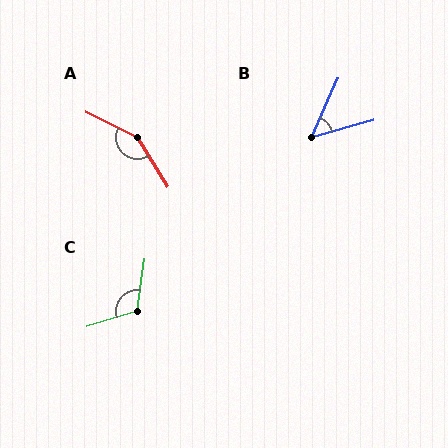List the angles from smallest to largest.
B (50°), C (115°), A (147°).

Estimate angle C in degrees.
Approximately 115 degrees.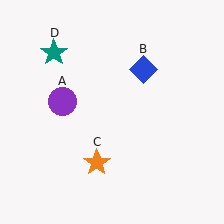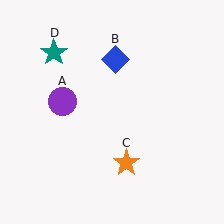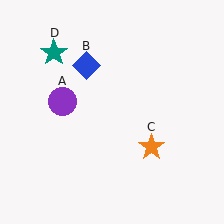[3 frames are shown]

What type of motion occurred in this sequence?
The blue diamond (object B), orange star (object C) rotated counterclockwise around the center of the scene.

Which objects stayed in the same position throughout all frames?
Purple circle (object A) and teal star (object D) remained stationary.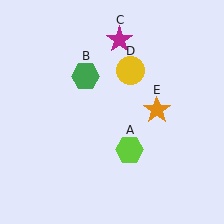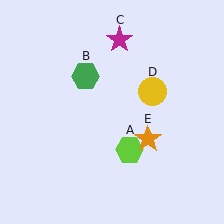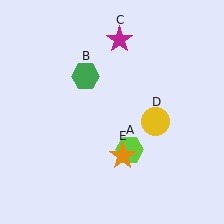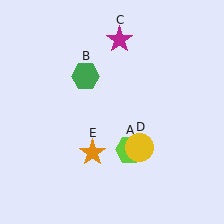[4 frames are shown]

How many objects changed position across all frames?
2 objects changed position: yellow circle (object D), orange star (object E).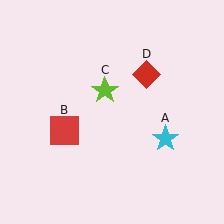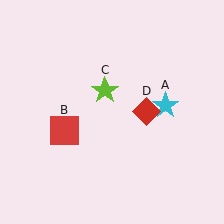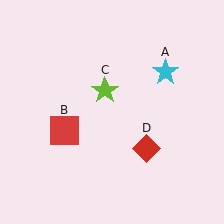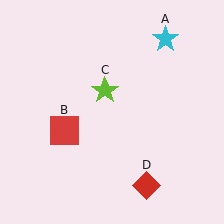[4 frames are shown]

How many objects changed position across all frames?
2 objects changed position: cyan star (object A), red diamond (object D).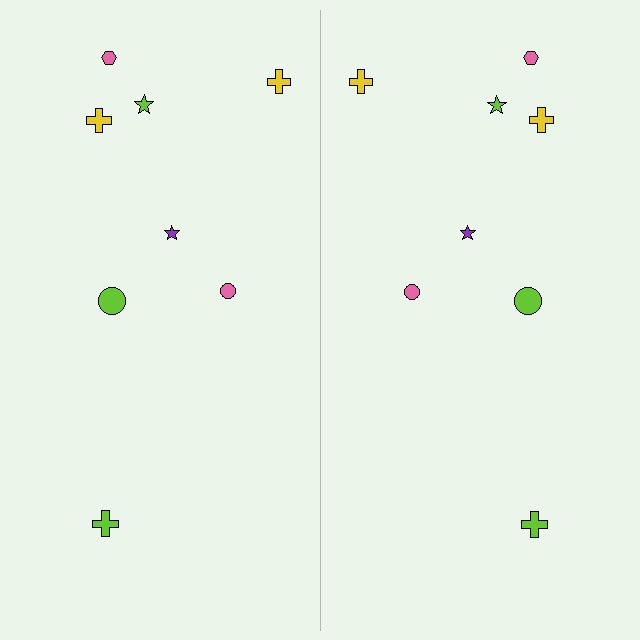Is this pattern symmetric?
Yes, this pattern has bilateral (reflection) symmetry.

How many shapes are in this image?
There are 16 shapes in this image.